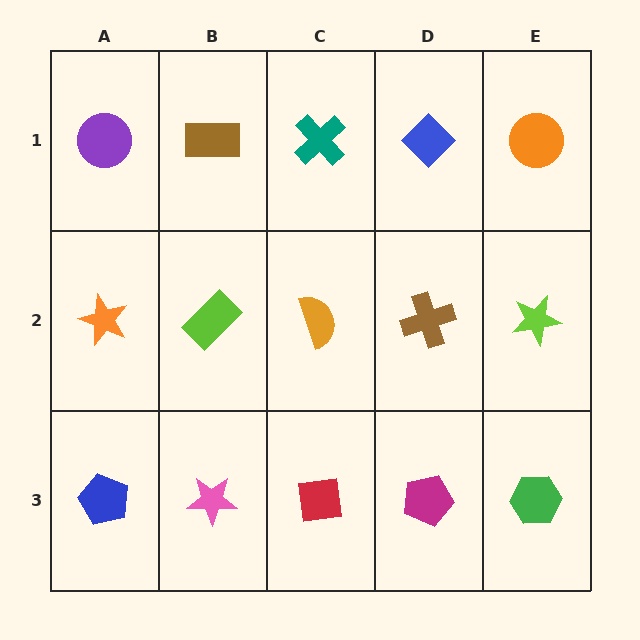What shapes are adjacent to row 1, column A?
An orange star (row 2, column A), a brown rectangle (row 1, column B).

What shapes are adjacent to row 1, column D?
A brown cross (row 2, column D), a teal cross (row 1, column C), an orange circle (row 1, column E).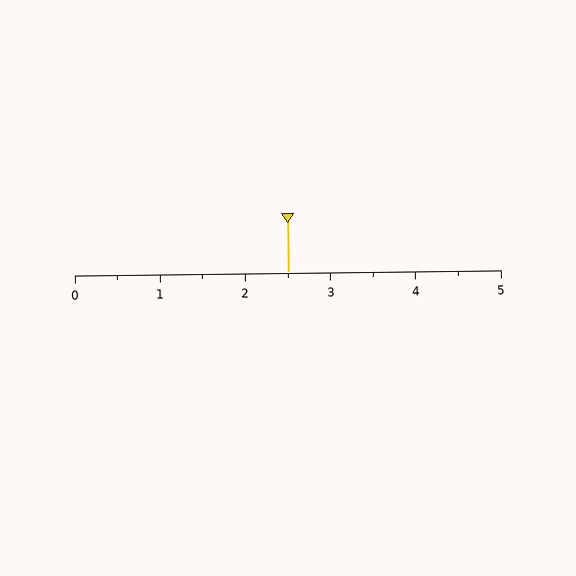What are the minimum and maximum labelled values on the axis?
The axis runs from 0 to 5.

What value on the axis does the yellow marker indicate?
The marker indicates approximately 2.5.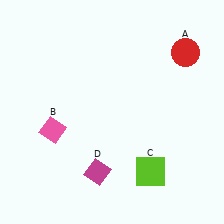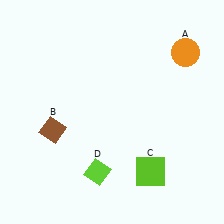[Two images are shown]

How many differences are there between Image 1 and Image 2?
There are 3 differences between the two images.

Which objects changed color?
A changed from red to orange. B changed from pink to brown. D changed from magenta to lime.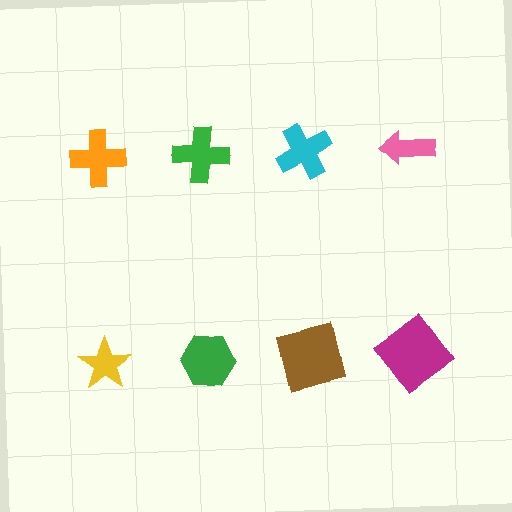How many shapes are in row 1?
4 shapes.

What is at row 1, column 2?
A green cross.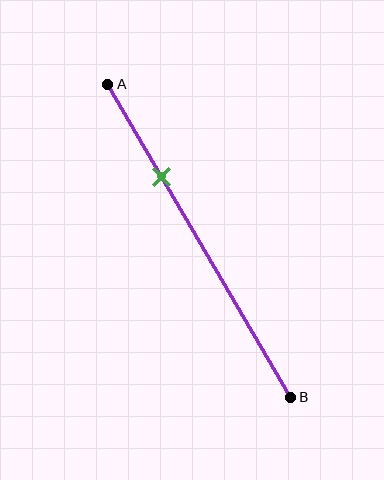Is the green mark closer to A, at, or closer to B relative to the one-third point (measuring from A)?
The green mark is closer to point A than the one-third point of segment AB.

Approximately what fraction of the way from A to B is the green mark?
The green mark is approximately 30% of the way from A to B.